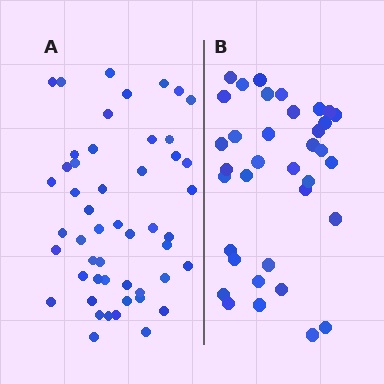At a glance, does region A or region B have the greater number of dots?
Region A (the left region) has more dots.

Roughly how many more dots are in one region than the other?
Region A has approximately 15 more dots than region B.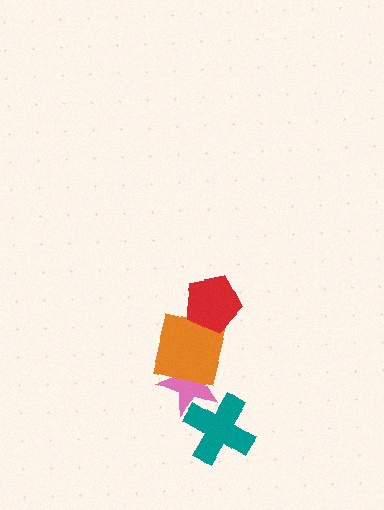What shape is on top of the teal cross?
The pink star is on top of the teal cross.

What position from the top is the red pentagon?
The red pentagon is 1st from the top.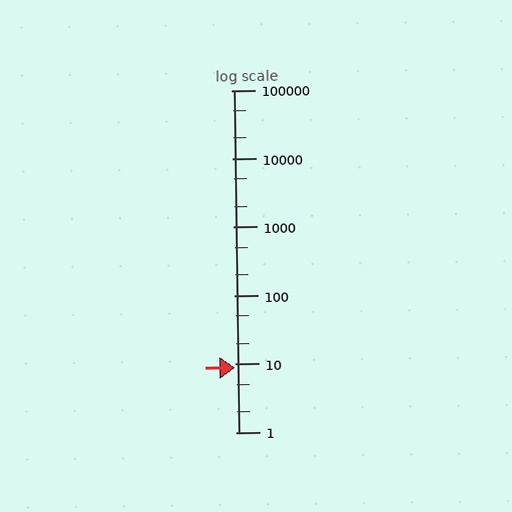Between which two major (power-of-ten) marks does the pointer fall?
The pointer is between 1 and 10.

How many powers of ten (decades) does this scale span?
The scale spans 5 decades, from 1 to 100000.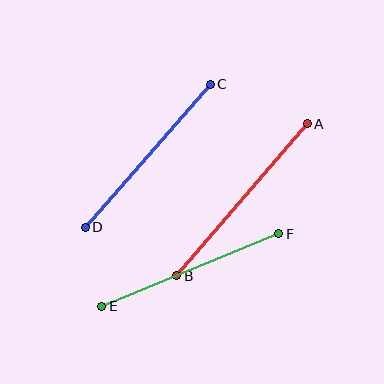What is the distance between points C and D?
The distance is approximately 190 pixels.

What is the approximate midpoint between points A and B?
The midpoint is at approximately (242, 200) pixels.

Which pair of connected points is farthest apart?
Points A and B are farthest apart.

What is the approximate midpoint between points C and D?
The midpoint is at approximately (148, 156) pixels.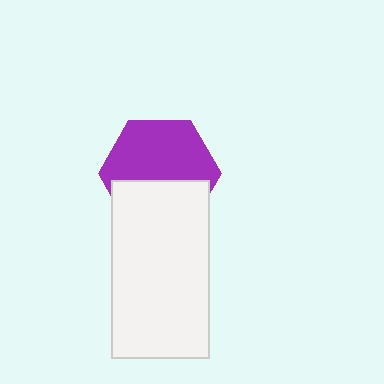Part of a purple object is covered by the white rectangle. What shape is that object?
It is a hexagon.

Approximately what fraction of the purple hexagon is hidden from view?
Roughly 41% of the purple hexagon is hidden behind the white rectangle.